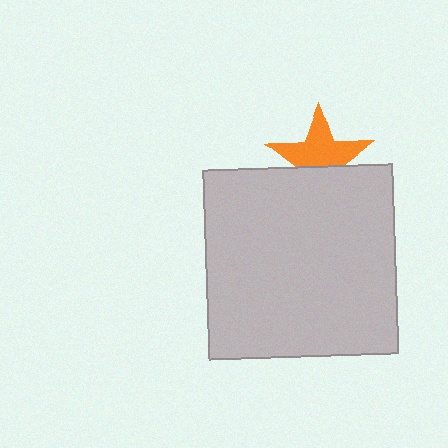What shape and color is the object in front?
The object in front is a light gray square.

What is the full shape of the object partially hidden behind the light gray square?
The partially hidden object is an orange star.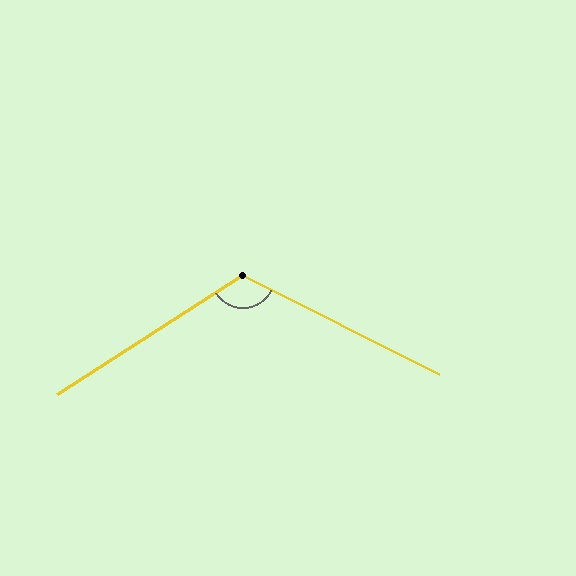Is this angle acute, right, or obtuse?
It is obtuse.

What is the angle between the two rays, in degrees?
Approximately 121 degrees.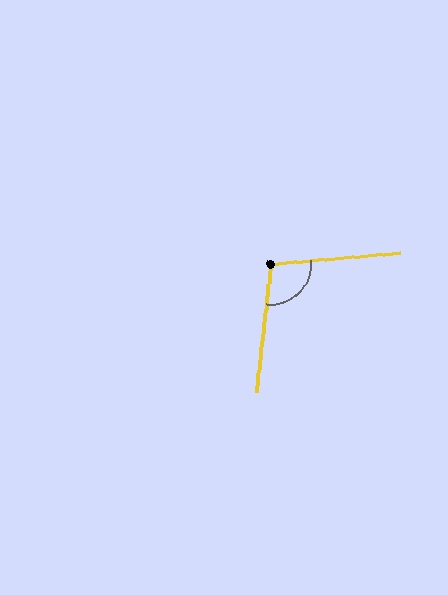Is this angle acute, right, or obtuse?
It is obtuse.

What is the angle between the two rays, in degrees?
Approximately 101 degrees.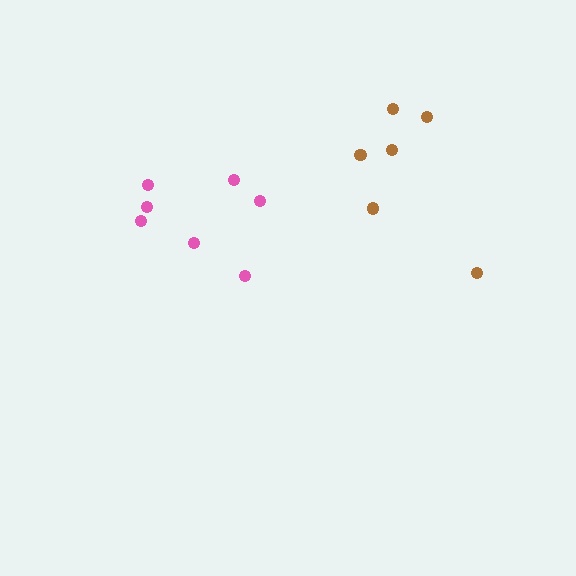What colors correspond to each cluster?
The clusters are colored: brown, pink.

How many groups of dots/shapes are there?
There are 2 groups.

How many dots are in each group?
Group 1: 6 dots, Group 2: 7 dots (13 total).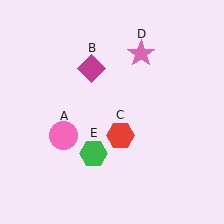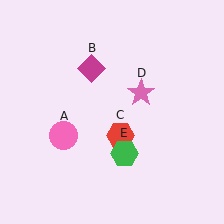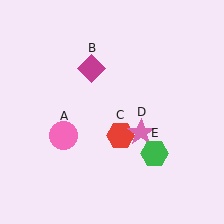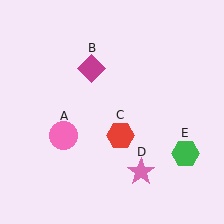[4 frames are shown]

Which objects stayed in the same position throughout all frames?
Pink circle (object A) and magenta diamond (object B) and red hexagon (object C) remained stationary.